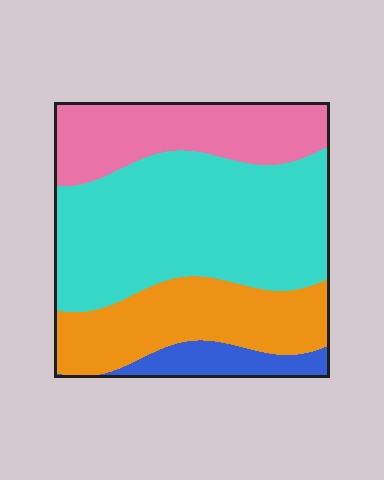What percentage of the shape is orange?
Orange covers around 25% of the shape.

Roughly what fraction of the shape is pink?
Pink takes up less than a quarter of the shape.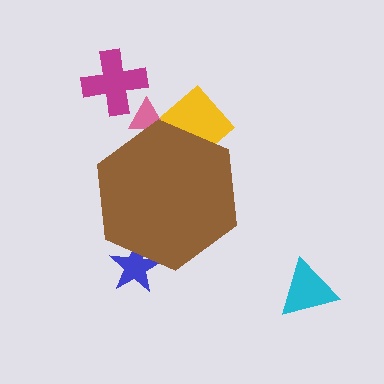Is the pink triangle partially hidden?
Yes, the pink triangle is partially hidden behind the brown hexagon.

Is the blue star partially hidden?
Yes, the blue star is partially hidden behind the brown hexagon.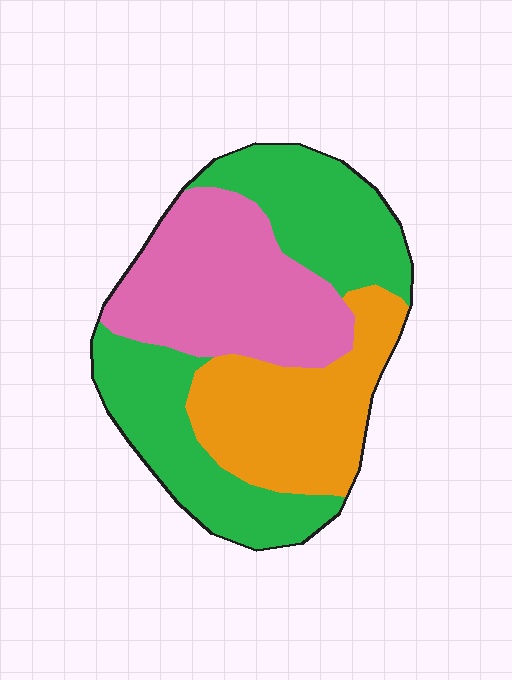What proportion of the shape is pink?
Pink covers about 30% of the shape.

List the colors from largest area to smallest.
From largest to smallest: green, pink, orange.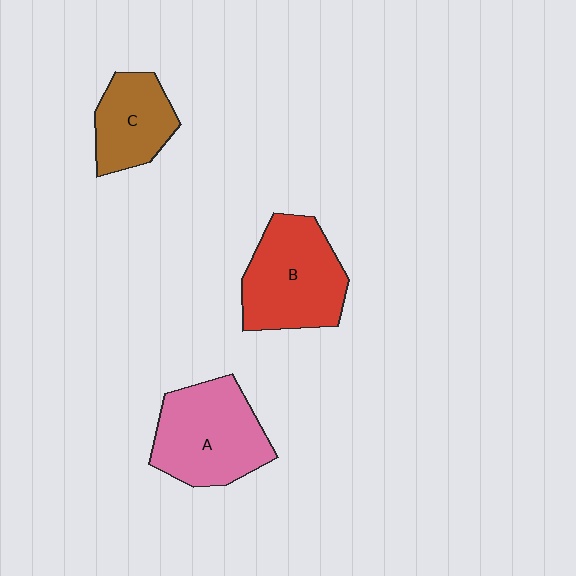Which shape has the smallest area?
Shape C (brown).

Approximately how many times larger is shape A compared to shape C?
Approximately 1.5 times.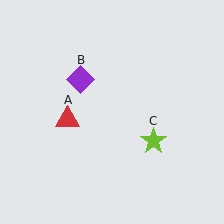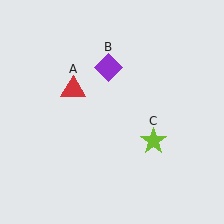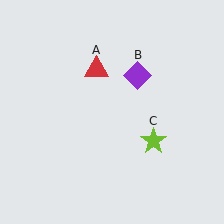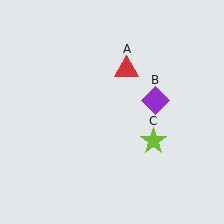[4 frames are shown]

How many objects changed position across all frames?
2 objects changed position: red triangle (object A), purple diamond (object B).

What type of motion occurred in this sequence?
The red triangle (object A), purple diamond (object B) rotated clockwise around the center of the scene.